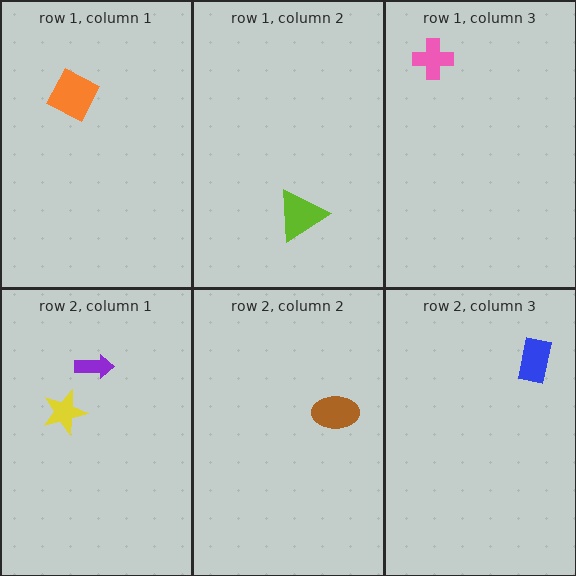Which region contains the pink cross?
The row 1, column 3 region.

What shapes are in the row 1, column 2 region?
The lime triangle.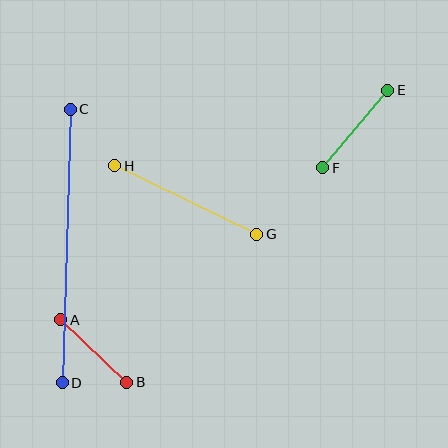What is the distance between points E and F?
The distance is approximately 102 pixels.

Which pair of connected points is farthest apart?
Points C and D are farthest apart.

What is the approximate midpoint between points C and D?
The midpoint is at approximately (66, 246) pixels.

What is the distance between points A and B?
The distance is approximately 91 pixels.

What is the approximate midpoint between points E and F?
The midpoint is at approximately (355, 129) pixels.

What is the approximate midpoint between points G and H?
The midpoint is at approximately (186, 200) pixels.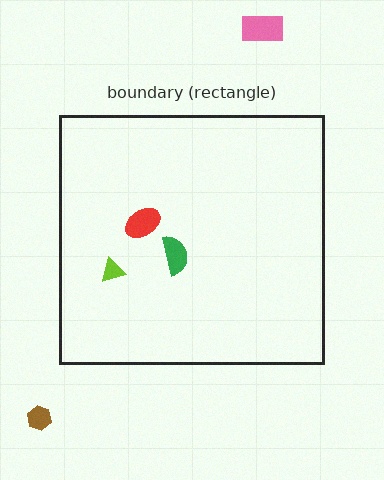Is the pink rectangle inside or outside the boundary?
Outside.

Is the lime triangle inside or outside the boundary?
Inside.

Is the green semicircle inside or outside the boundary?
Inside.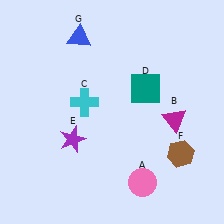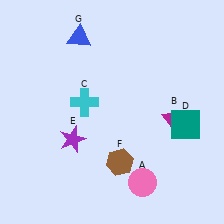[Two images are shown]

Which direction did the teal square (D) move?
The teal square (D) moved right.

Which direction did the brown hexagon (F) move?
The brown hexagon (F) moved left.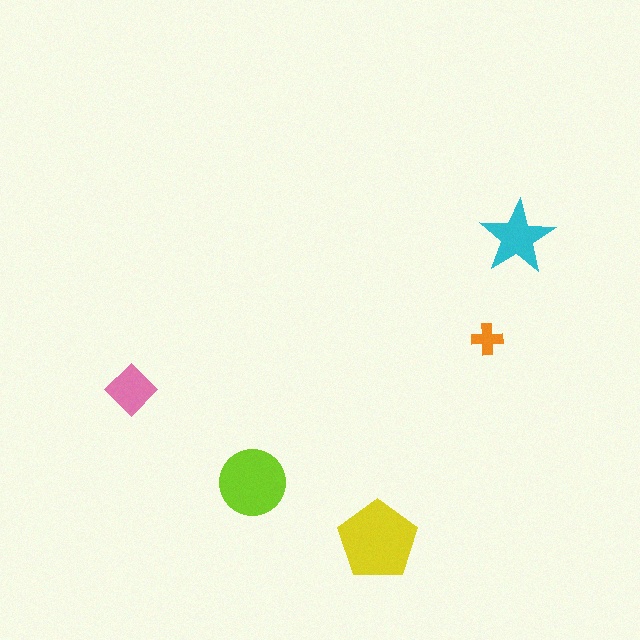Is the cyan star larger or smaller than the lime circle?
Smaller.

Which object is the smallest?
The orange cross.